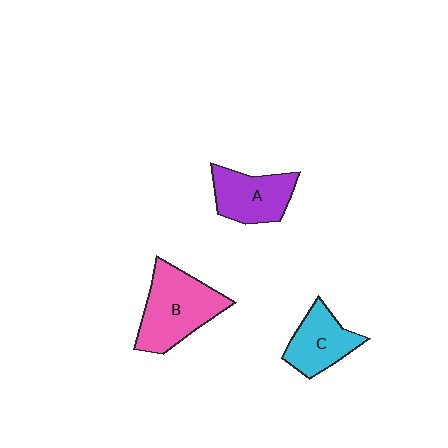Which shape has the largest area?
Shape B (pink).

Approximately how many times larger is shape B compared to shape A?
Approximately 1.4 times.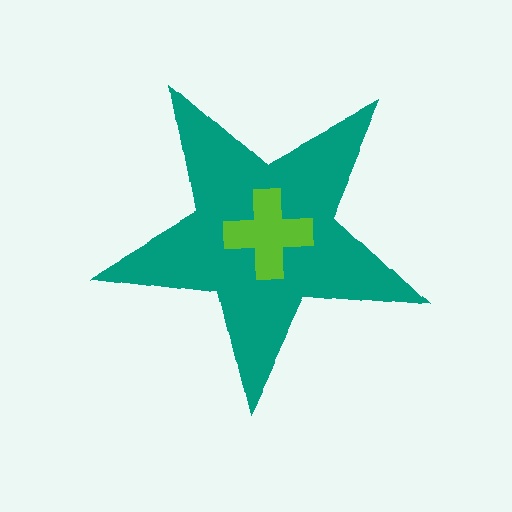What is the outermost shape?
The teal star.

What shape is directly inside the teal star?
The lime cross.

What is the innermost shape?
The lime cross.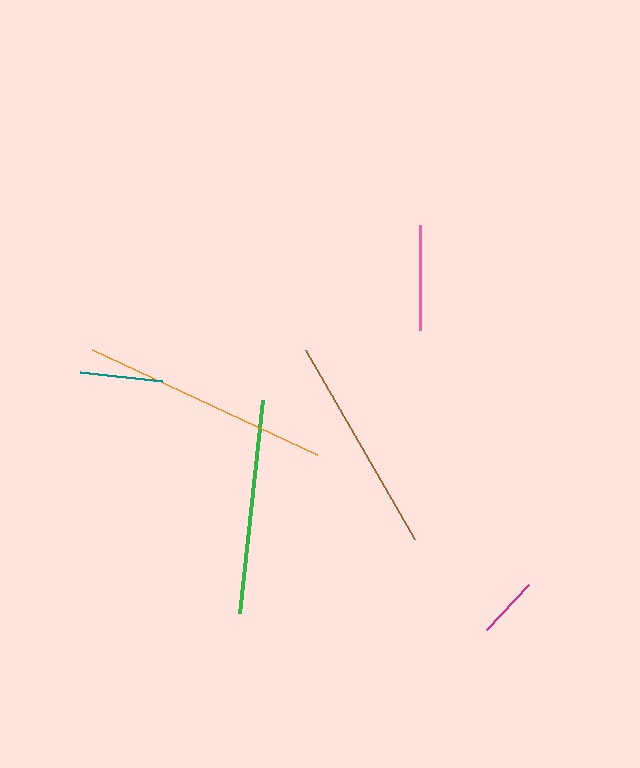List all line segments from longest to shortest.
From longest to shortest: orange, brown, green, pink, teal, magenta.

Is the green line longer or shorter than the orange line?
The orange line is longer than the green line.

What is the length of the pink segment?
The pink segment is approximately 105 pixels long.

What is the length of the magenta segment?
The magenta segment is approximately 61 pixels long.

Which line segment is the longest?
The orange line is the longest at approximately 248 pixels.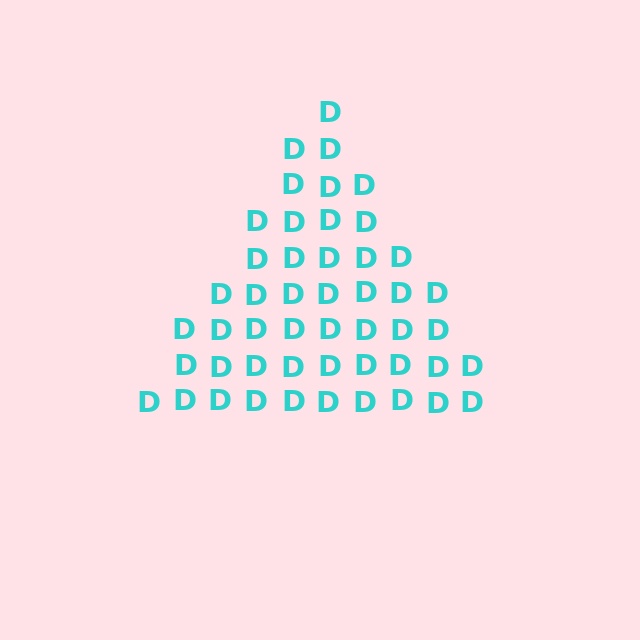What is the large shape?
The large shape is a triangle.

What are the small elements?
The small elements are letter D's.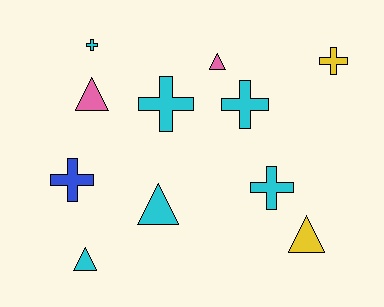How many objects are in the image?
There are 11 objects.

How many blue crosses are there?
There is 1 blue cross.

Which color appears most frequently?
Cyan, with 6 objects.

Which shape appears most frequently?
Cross, with 6 objects.